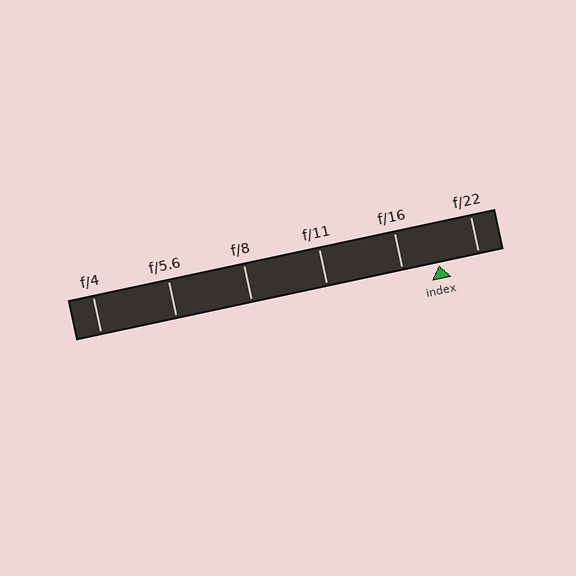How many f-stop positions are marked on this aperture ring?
There are 6 f-stop positions marked.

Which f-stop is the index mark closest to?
The index mark is closest to f/16.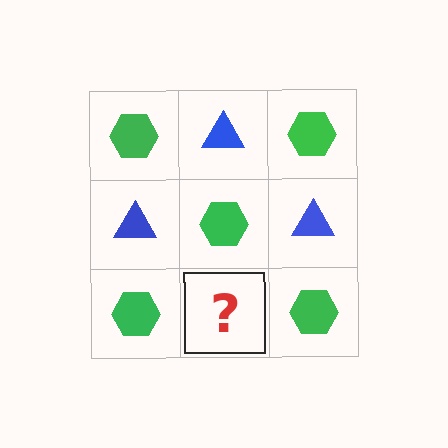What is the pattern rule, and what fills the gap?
The rule is that it alternates green hexagon and blue triangle in a checkerboard pattern. The gap should be filled with a blue triangle.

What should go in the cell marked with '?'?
The missing cell should contain a blue triangle.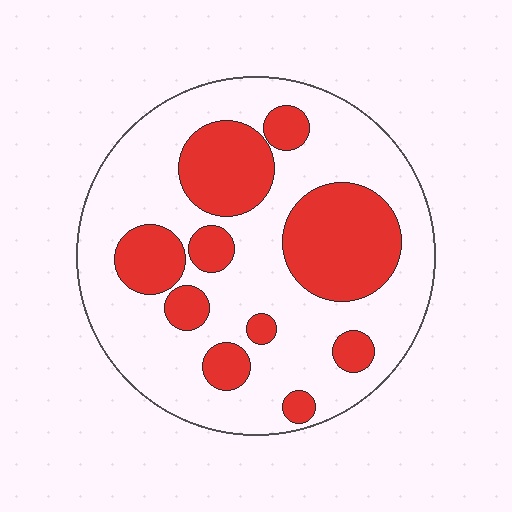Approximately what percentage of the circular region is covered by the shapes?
Approximately 30%.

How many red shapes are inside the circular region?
10.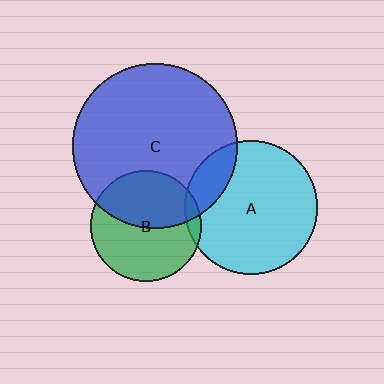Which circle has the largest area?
Circle C (blue).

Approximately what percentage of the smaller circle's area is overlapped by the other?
Approximately 15%.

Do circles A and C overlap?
Yes.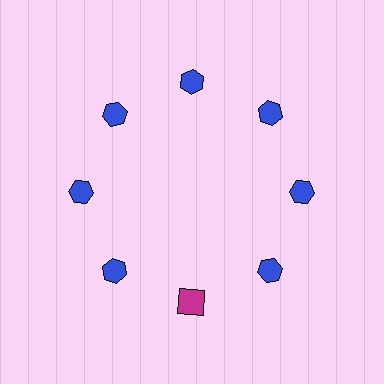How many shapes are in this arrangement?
There are 8 shapes arranged in a ring pattern.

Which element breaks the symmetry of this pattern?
The magenta square at roughly the 6 o'clock position breaks the symmetry. All other shapes are blue hexagons.